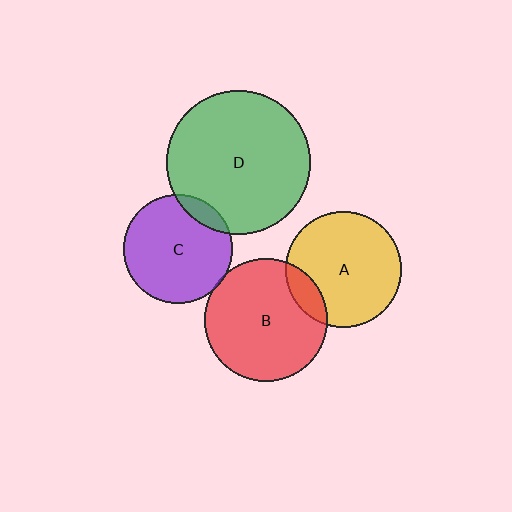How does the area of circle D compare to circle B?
Approximately 1.4 times.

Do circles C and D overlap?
Yes.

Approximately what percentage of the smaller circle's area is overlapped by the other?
Approximately 10%.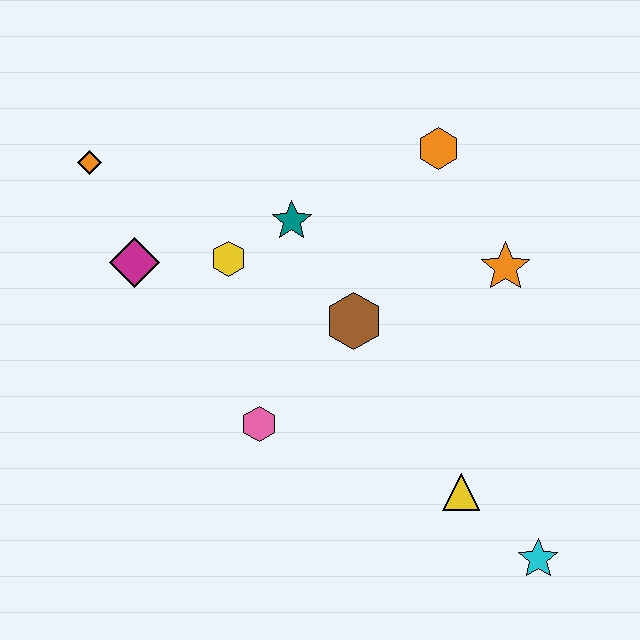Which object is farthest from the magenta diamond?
The cyan star is farthest from the magenta diamond.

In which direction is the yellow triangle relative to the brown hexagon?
The yellow triangle is below the brown hexagon.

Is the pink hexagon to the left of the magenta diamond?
No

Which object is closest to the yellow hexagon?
The teal star is closest to the yellow hexagon.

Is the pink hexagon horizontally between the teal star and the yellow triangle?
No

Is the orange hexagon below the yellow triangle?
No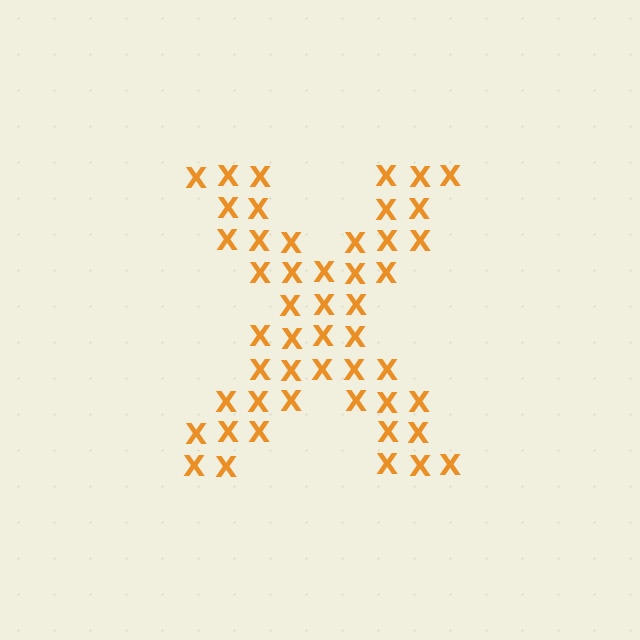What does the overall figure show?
The overall figure shows the letter X.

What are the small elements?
The small elements are letter X's.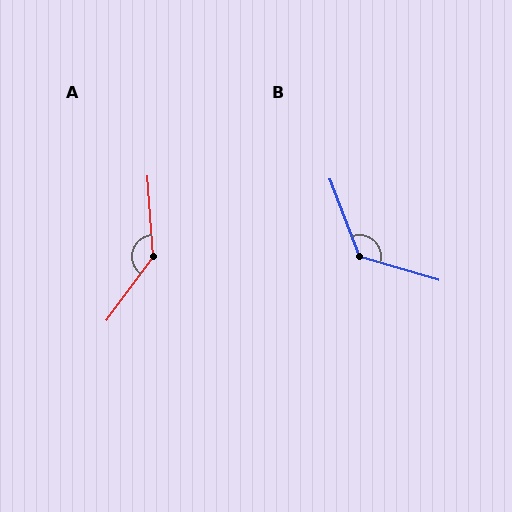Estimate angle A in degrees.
Approximately 140 degrees.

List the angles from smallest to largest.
B (127°), A (140°).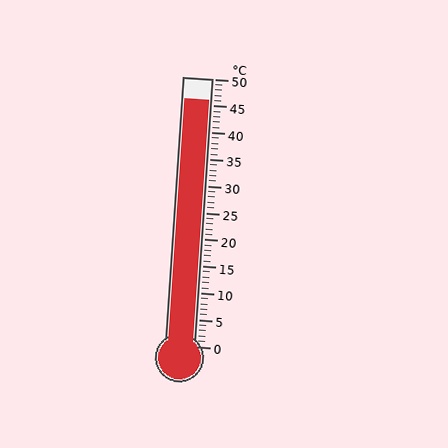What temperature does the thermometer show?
The thermometer shows approximately 46°C.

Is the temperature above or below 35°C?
The temperature is above 35°C.